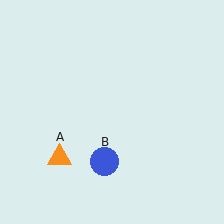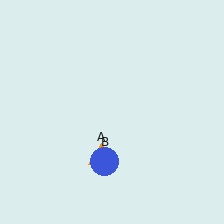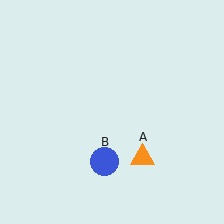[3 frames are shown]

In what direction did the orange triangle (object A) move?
The orange triangle (object A) moved right.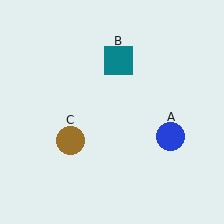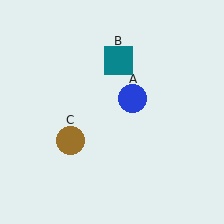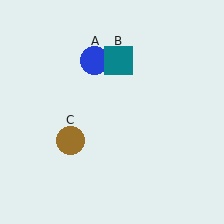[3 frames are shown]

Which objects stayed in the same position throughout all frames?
Teal square (object B) and brown circle (object C) remained stationary.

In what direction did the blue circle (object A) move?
The blue circle (object A) moved up and to the left.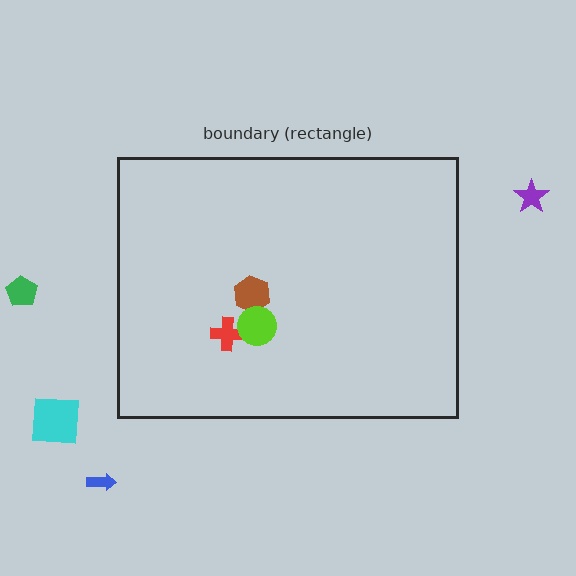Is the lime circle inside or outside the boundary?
Inside.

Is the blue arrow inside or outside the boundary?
Outside.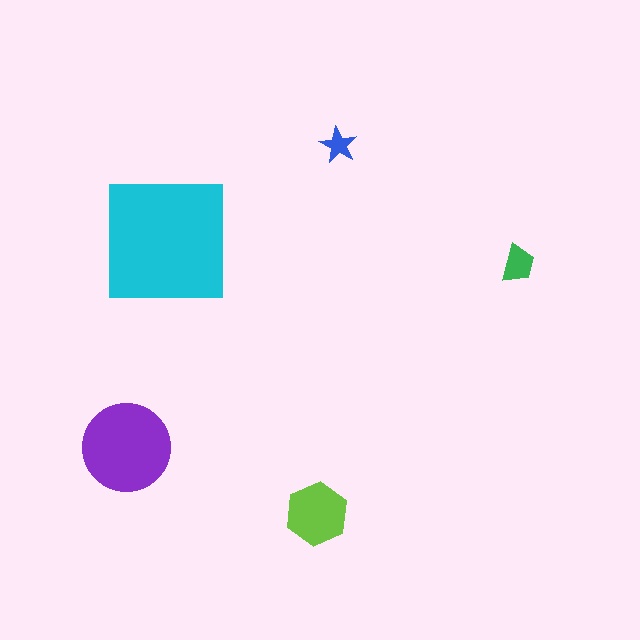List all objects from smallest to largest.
The blue star, the green trapezoid, the lime hexagon, the purple circle, the cyan square.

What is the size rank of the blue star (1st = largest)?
5th.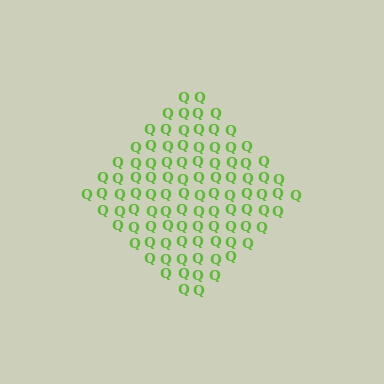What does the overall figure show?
The overall figure shows a diamond.